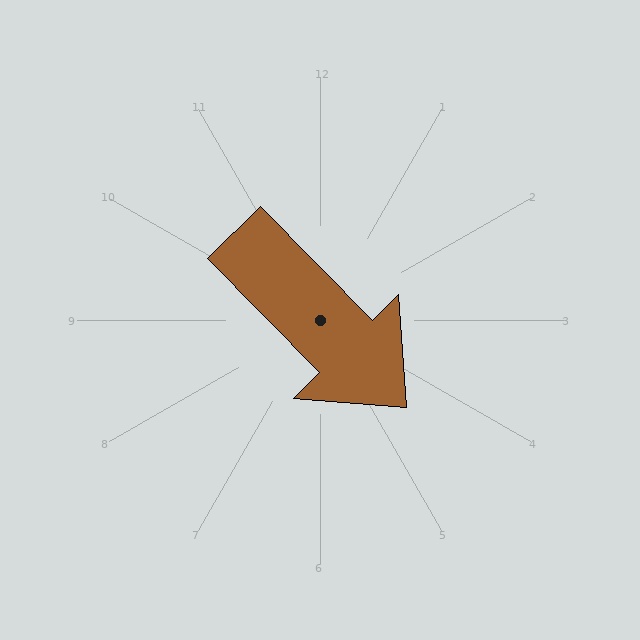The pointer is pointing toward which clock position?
Roughly 5 o'clock.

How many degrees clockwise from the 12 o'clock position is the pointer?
Approximately 135 degrees.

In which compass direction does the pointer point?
Southeast.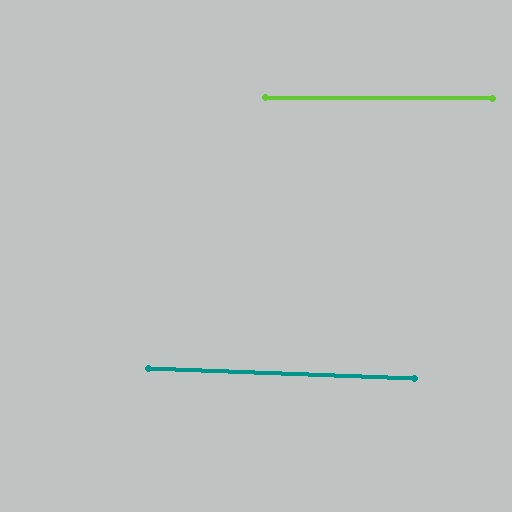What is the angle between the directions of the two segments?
Approximately 2 degrees.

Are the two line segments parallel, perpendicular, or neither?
Parallel — their directions differ by only 1.9°.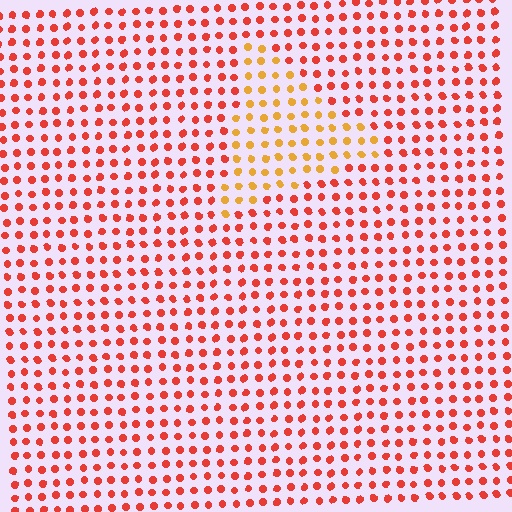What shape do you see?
I see a triangle.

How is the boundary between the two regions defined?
The boundary is defined purely by a slight shift in hue (about 36 degrees). Spacing, size, and orientation are identical on both sides.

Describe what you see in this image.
The image is filled with small red elements in a uniform arrangement. A triangle-shaped region is visible where the elements are tinted to a slightly different hue, forming a subtle color boundary.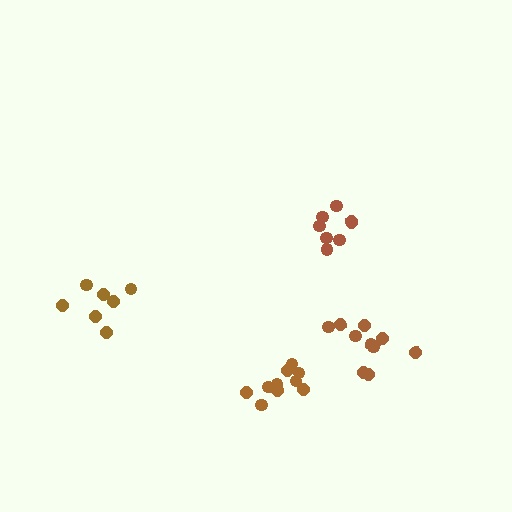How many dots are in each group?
Group 1: 7 dots, Group 2: 8 dots, Group 3: 10 dots, Group 4: 10 dots (35 total).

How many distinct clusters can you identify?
There are 4 distinct clusters.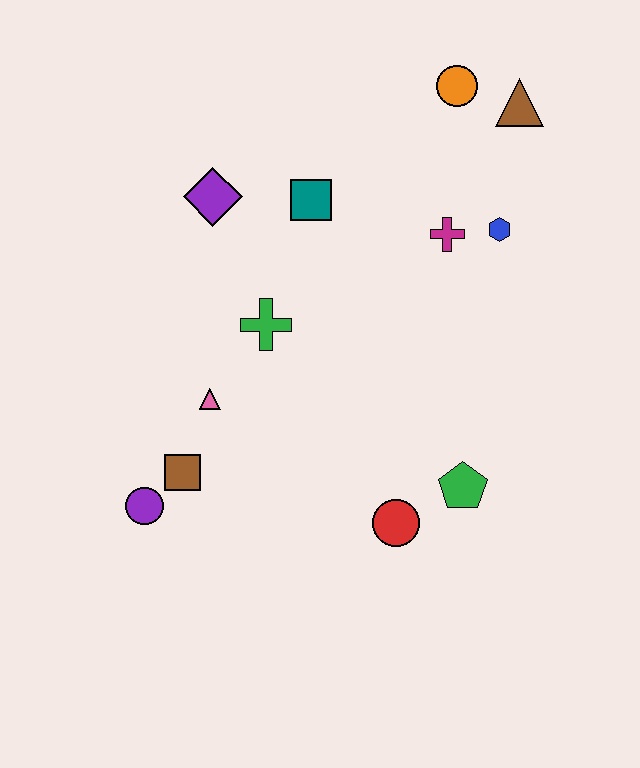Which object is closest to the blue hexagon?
The magenta cross is closest to the blue hexagon.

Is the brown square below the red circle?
No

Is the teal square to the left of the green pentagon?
Yes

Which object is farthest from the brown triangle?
The purple circle is farthest from the brown triangle.